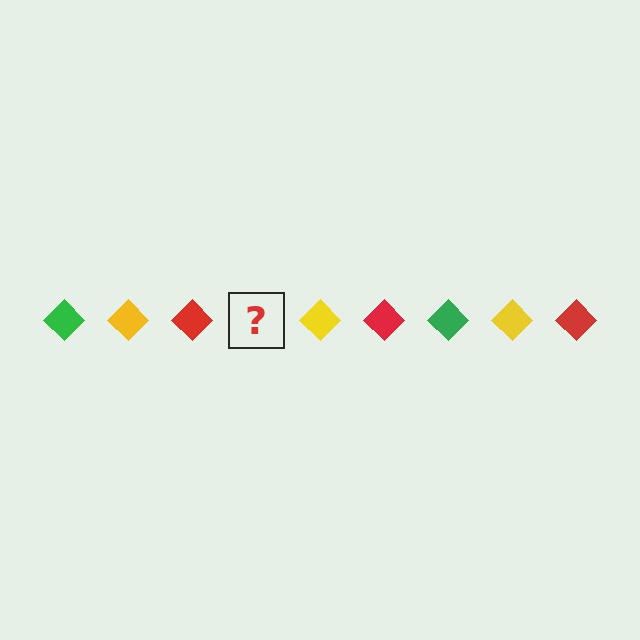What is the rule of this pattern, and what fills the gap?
The rule is that the pattern cycles through green, yellow, red diamonds. The gap should be filled with a green diamond.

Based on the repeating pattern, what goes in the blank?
The blank should be a green diamond.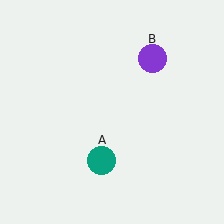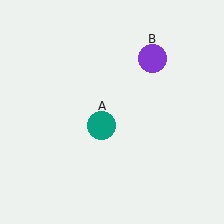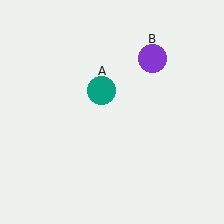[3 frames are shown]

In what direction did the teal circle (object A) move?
The teal circle (object A) moved up.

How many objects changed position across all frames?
1 object changed position: teal circle (object A).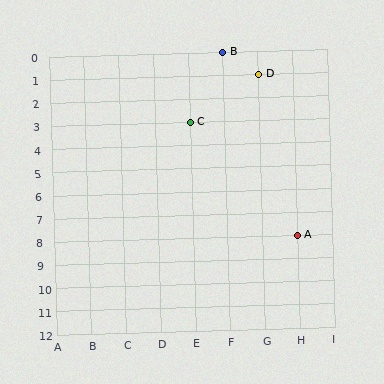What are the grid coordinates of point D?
Point D is at grid coordinates (G, 1).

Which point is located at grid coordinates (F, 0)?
Point B is at (F, 0).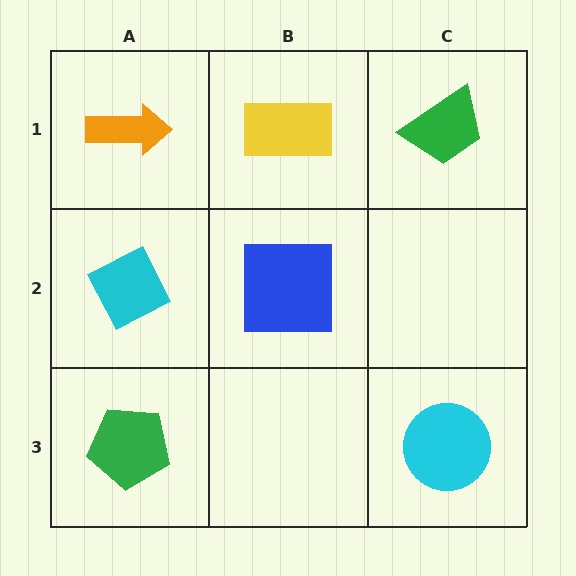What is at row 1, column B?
A yellow rectangle.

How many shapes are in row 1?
3 shapes.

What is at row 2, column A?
A cyan diamond.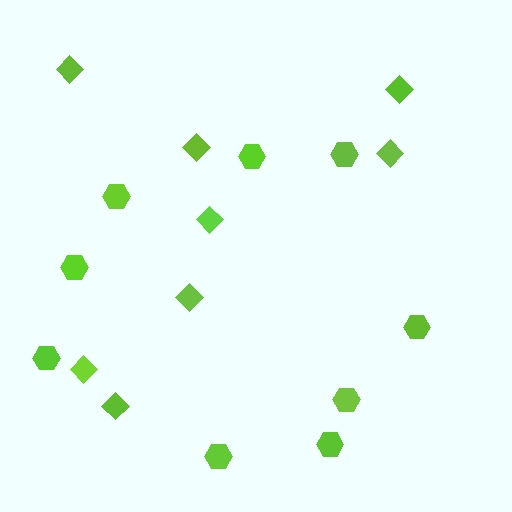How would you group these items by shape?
There are 2 groups: one group of hexagons (9) and one group of diamonds (8).